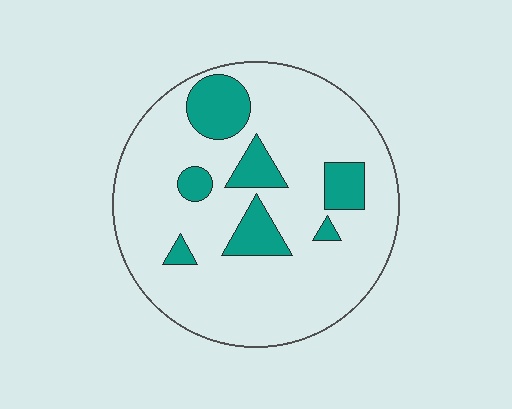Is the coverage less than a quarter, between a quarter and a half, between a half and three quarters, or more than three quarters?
Less than a quarter.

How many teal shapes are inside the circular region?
7.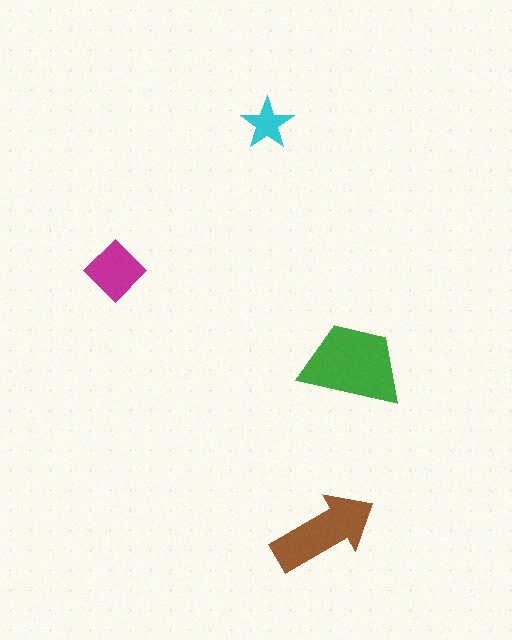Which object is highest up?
The cyan star is topmost.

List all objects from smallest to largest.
The cyan star, the magenta diamond, the brown arrow, the green trapezoid.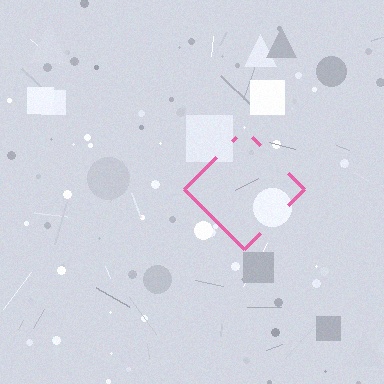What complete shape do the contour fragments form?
The contour fragments form a diamond.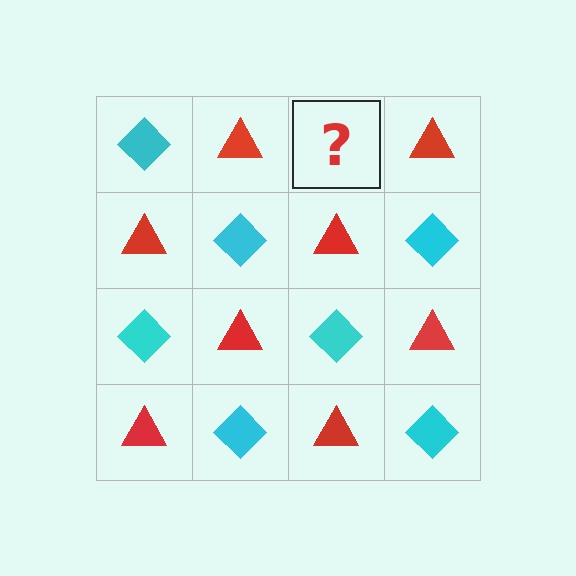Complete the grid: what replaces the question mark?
The question mark should be replaced with a cyan diamond.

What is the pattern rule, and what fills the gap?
The rule is that it alternates cyan diamond and red triangle in a checkerboard pattern. The gap should be filled with a cyan diamond.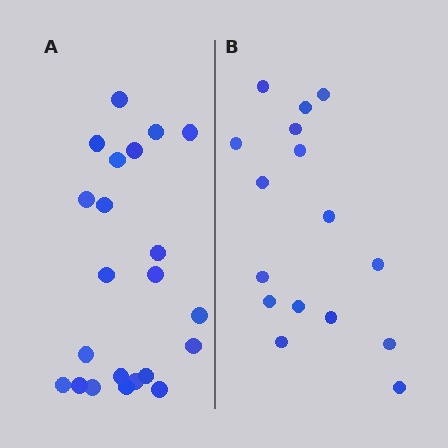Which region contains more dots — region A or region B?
Region A (the left region) has more dots.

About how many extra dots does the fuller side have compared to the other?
Region A has about 6 more dots than region B.